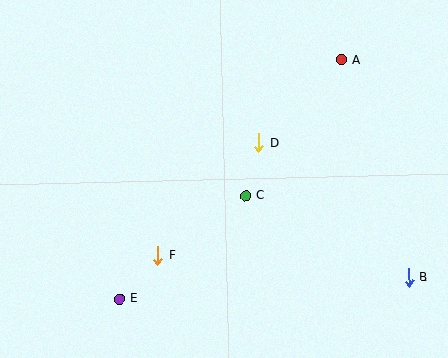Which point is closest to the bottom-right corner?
Point B is closest to the bottom-right corner.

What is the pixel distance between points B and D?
The distance between B and D is 201 pixels.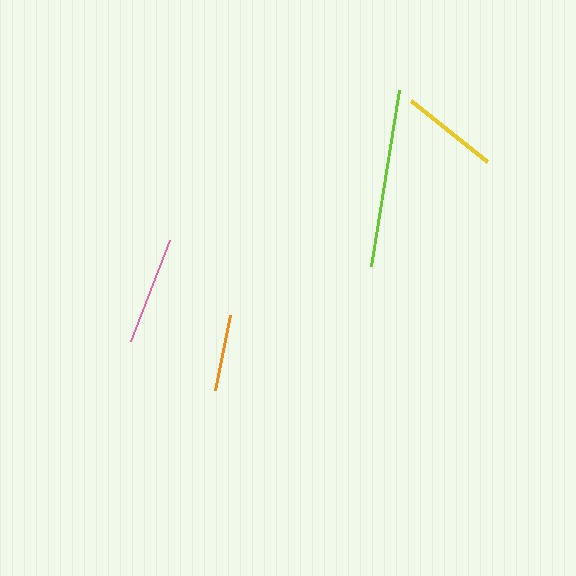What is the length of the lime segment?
The lime segment is approximately 179 pixels long.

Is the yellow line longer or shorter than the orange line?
The yellow line is longer than the orange line.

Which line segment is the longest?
The lime line is the longest at approximately 179 pixels.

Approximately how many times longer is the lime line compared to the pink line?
The lime line is approximately 1.7 times the length of the pink line.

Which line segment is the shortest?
The orange line is the shortest at approximately 77 pixels.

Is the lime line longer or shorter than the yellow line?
The lime line is longer than the yellow line.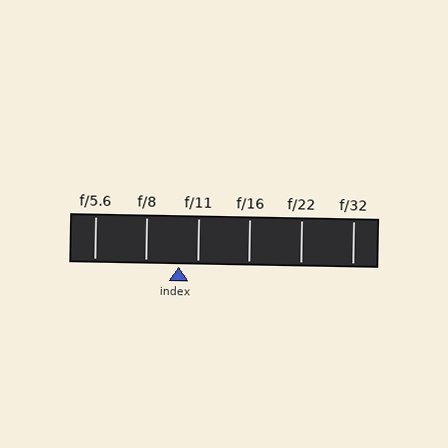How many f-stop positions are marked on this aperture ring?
There are 6 f-stop positions marked.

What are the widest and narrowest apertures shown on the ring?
The widest aperture shown is f/5.6 and the narrowest is f/32.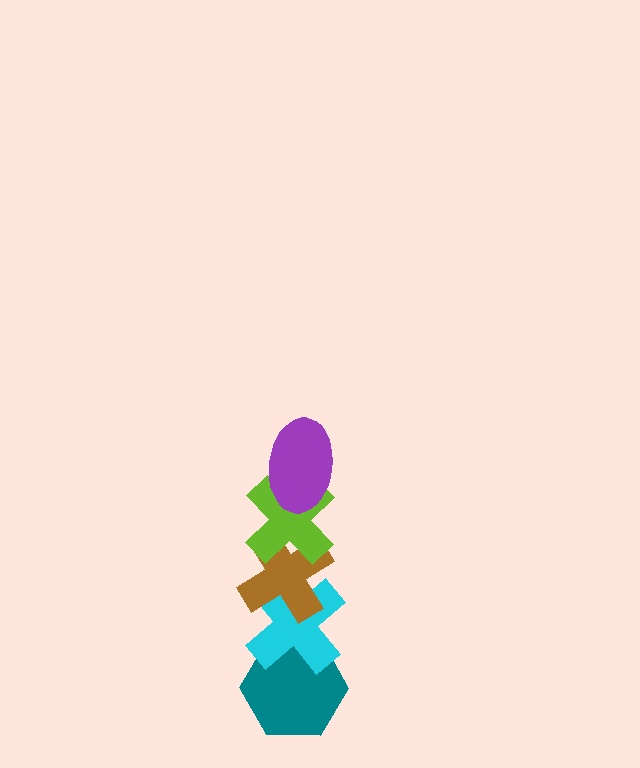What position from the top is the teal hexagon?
The teal hexagon is 5th from the top.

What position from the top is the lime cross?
The lime cross is 2nd from the top.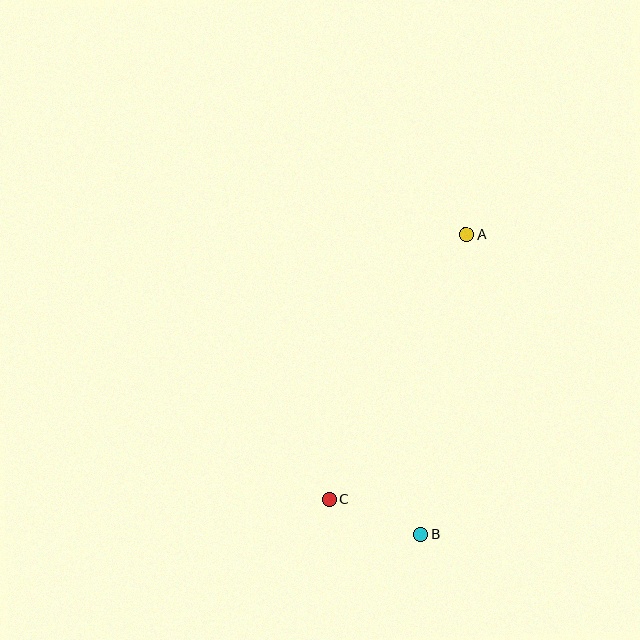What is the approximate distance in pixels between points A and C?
The distance between A and C is approximately 298 pixels.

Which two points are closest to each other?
Points B and C are closest to each other.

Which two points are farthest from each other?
Points A and B are farthest from each other.